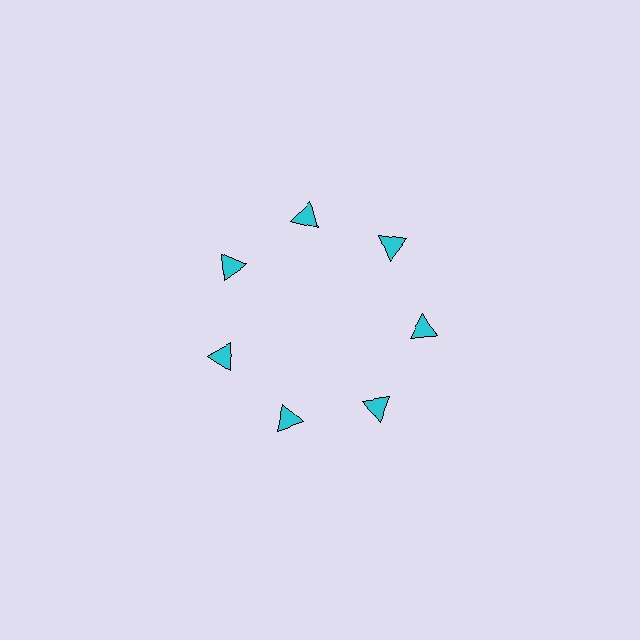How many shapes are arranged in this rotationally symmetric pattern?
There are 7 shapes, arranged in 7 groups of 1.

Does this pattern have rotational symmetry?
Yes, this pattern has 7-fold rotational symmetry. It looks the same after rotating 51 degrees around the center.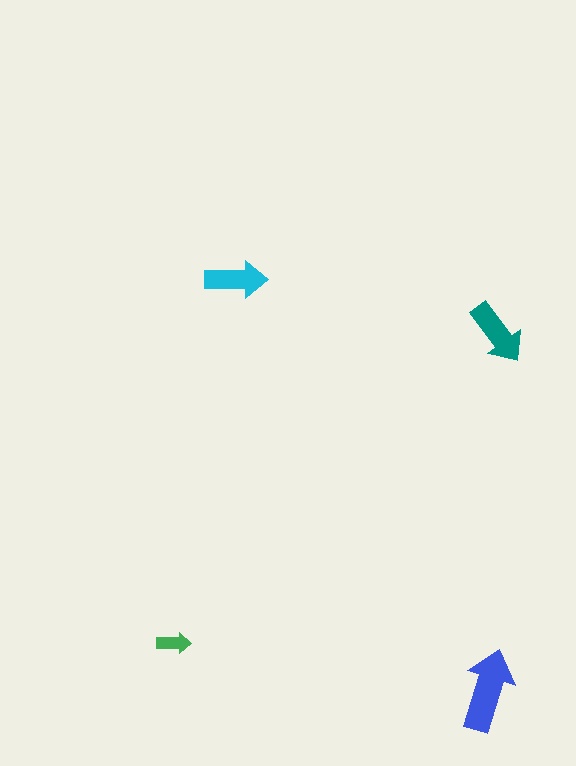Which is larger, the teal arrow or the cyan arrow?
The teal one.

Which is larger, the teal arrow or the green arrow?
The teal one.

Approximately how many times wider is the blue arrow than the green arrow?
About 2.5 times wider.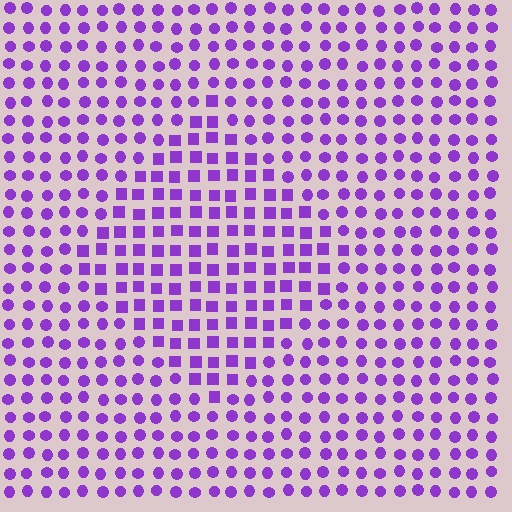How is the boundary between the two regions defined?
The boundary is defined by a change in element shape: squares inside vs. circles outside. All elements share the same color and spacing.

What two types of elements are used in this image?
The image uses squares inside the diamond region and circles outside it.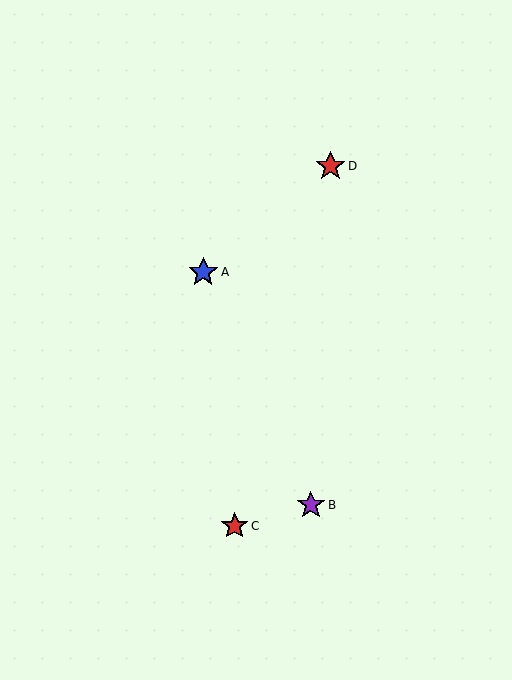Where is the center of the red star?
The center of the red star is at (330, 166).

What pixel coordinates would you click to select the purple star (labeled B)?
Click at (311, 505) to select the purple star B.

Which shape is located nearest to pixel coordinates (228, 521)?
The red star (labeled C) at (235, 526) is nearest to that location.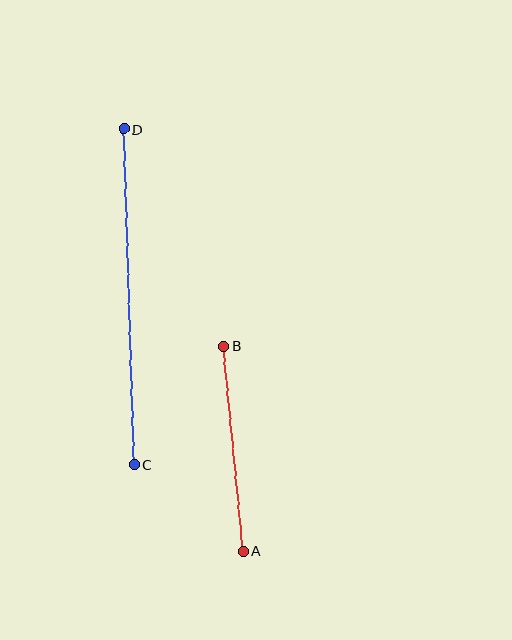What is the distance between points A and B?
The distance is approximately 206 pixels.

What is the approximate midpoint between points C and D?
The midpoint is at approximately (129, 297) pixels.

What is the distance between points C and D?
The distance is approximately 336 pixels.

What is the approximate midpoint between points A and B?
The midpoint is at approximately (233, 448) pixels.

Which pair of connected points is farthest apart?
Points C and D are farthest apart.